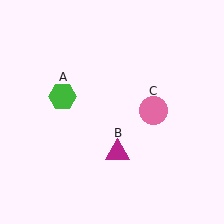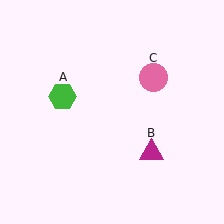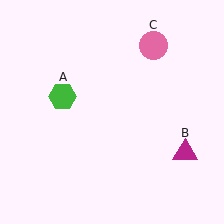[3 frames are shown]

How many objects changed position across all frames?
2 objects changed position: magenta triangle (object B), pink circle (object C).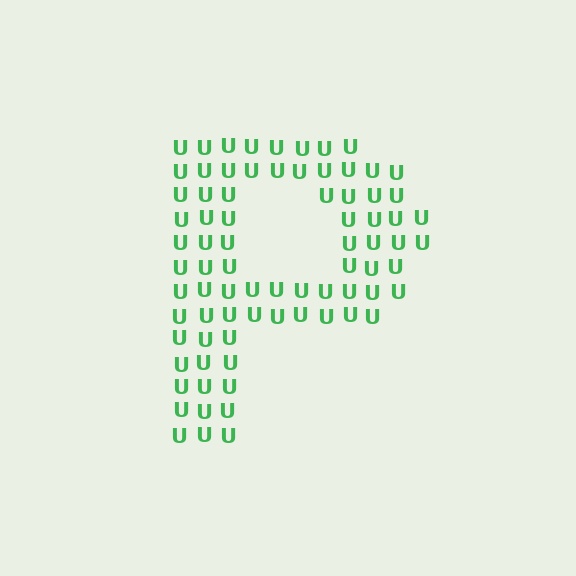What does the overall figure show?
The overall figure shows the letter P.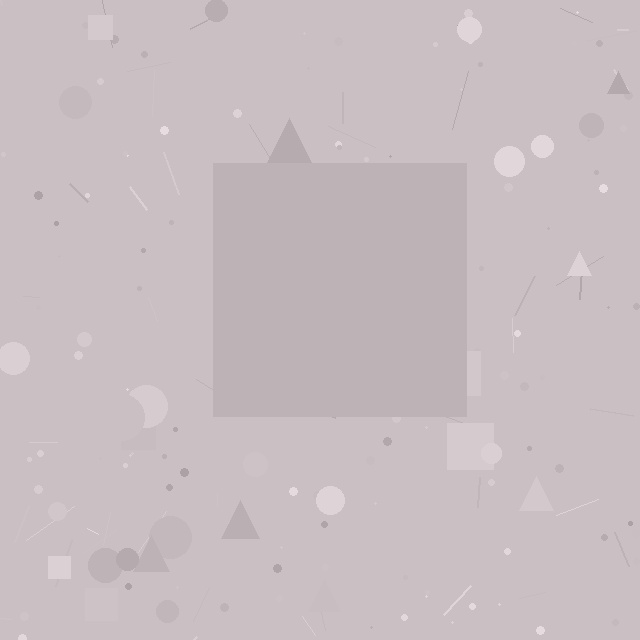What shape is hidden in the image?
A square is hidden in the image.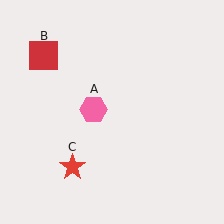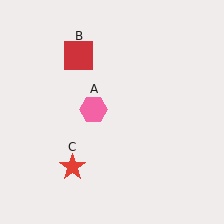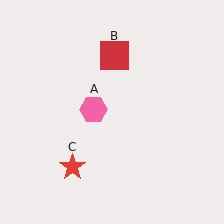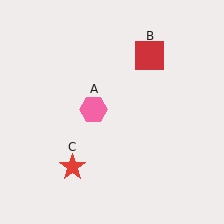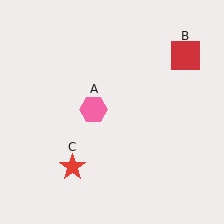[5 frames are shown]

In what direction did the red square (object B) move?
The red square (object B) moved right.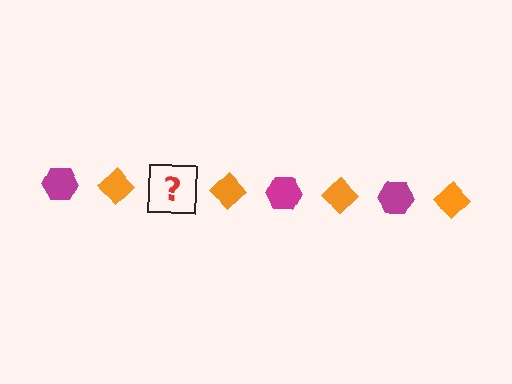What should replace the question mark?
The question mark should be replaced with a magenta hexagon.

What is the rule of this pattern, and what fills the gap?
The rule is that the pattern alternates between magenta hexagon and orange diamond. The gap should be filled with a magenta hexagon.